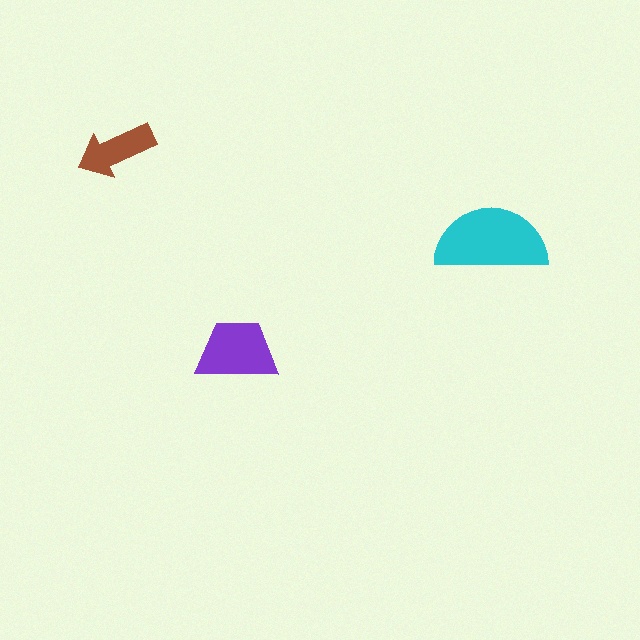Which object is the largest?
The cyan semicircle.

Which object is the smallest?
The brown arrow.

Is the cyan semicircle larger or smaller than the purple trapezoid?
Larger.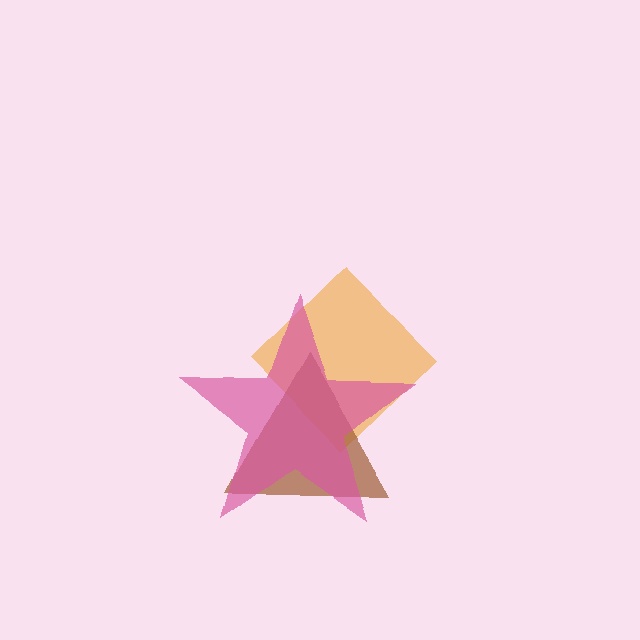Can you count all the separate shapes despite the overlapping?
Yes, there are 3 separate shapes.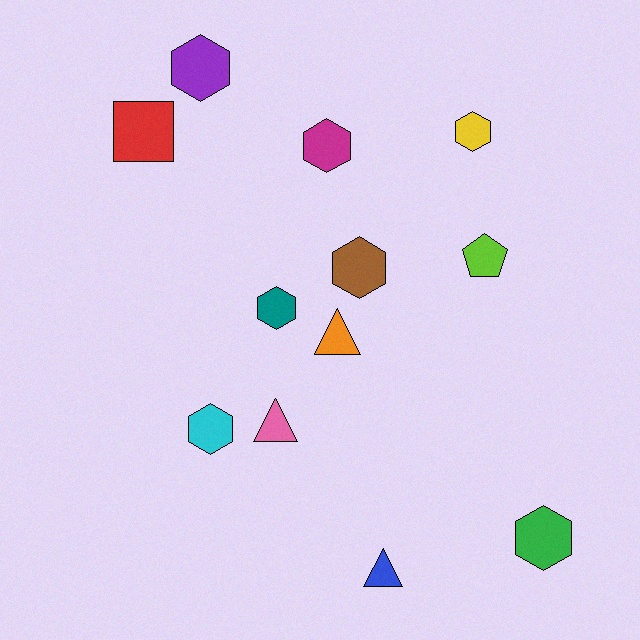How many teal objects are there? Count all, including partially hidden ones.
There is 1 teal object.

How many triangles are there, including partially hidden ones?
There are 3 triangles.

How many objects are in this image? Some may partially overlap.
There are 12 objects.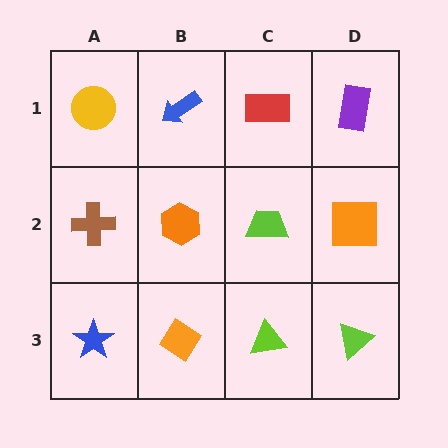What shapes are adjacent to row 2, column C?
A red rectangle (row 1, column C), a lime triangle (row 3, column C), an orange hexagon (row 2, column B), an orange square (row 2, column D).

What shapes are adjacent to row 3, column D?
An orange square (row 2, column D), a lime triangle (row 3, column C).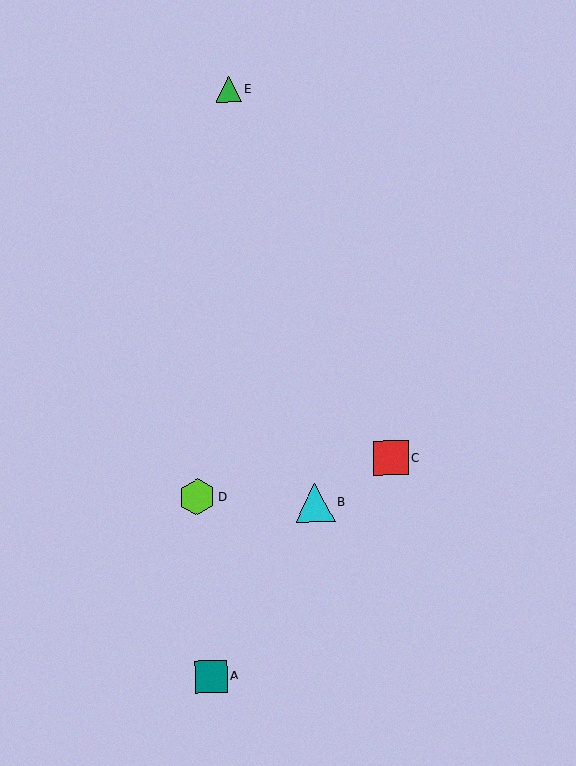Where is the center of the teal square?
The center of the teal square is at (211, 677).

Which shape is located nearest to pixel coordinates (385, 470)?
The red square (labeled C) at (391, 458) is nearest to that location.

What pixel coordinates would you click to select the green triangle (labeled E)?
Click at (229, 90) to select the green triangle E.